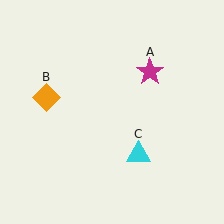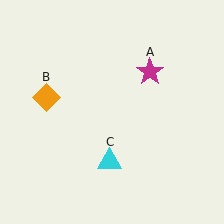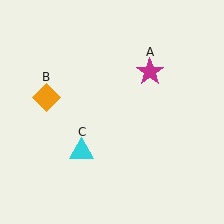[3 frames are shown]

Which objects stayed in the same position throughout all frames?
Magenta star (object A) and orange diamond (object B) remained stationary.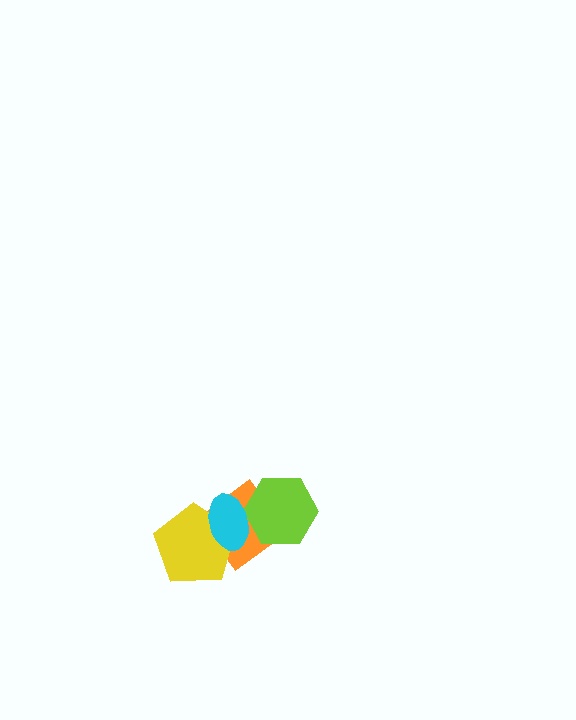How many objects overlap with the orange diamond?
3 objects overlap with the orange diamond.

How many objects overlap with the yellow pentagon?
2 objects overlap with the yellow pentagon.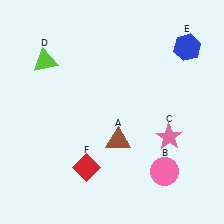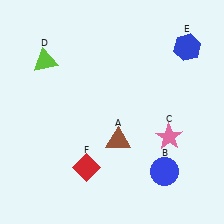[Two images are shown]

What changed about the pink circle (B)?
In Image 1, B is pink. In Image 2, it changed to blue.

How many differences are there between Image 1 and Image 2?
There is 1 difference between the two images.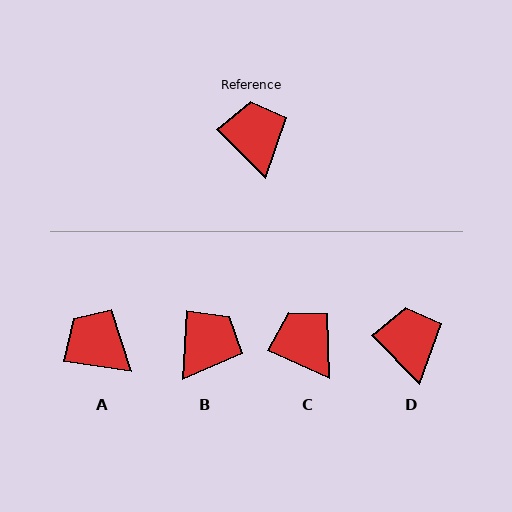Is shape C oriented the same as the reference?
No, it is off by about 21 degrees.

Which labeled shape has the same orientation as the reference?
D.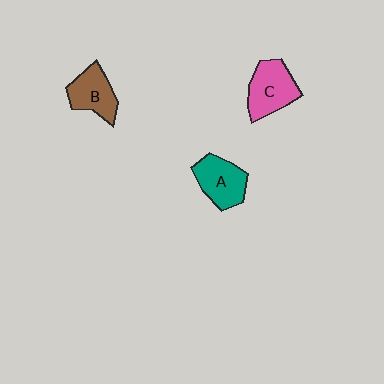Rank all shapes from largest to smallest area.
From largest to smallest: C (pink), A (teal), B (brown).